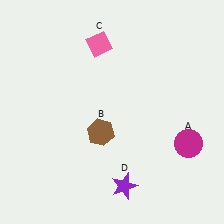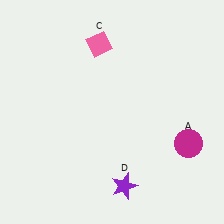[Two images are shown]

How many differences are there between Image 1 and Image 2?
There is 1 difference between the two images.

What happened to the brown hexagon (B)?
The brown hexagon (B) was removed in Image 2. It was in the bottom-left area of Image 1.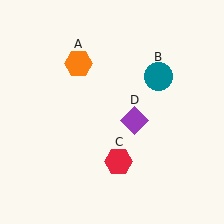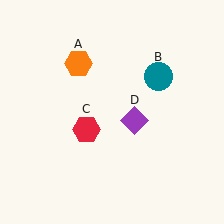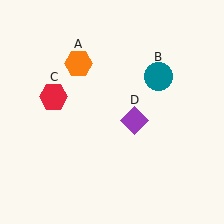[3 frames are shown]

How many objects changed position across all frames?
1 object changed position: red hexagon (object C).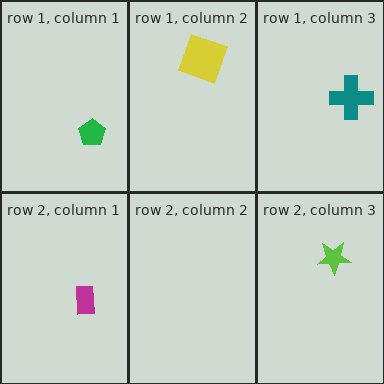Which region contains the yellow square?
The row 1, column 2 region.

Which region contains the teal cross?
The row 1, column 3 region.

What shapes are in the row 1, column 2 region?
The yellow square.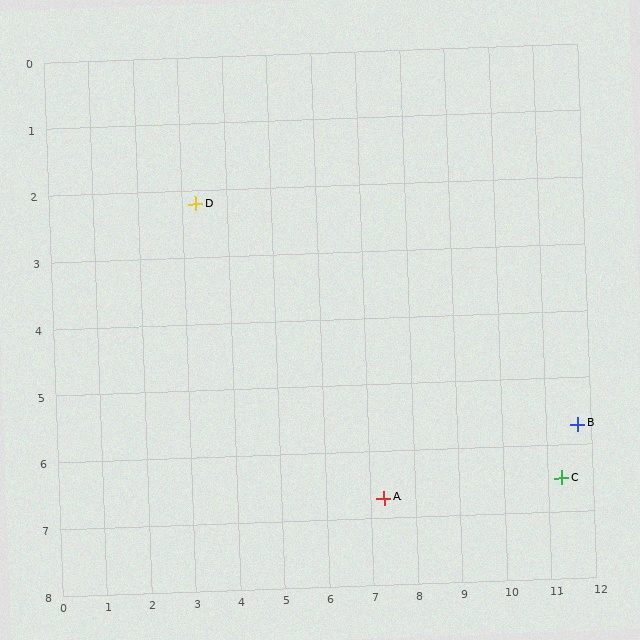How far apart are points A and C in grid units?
Points A and C are about 4.0 grid units apart.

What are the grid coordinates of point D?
Point D is at approximately (3.3, 2.2).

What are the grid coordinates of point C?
Point C is at approximately (11.3, 6.5).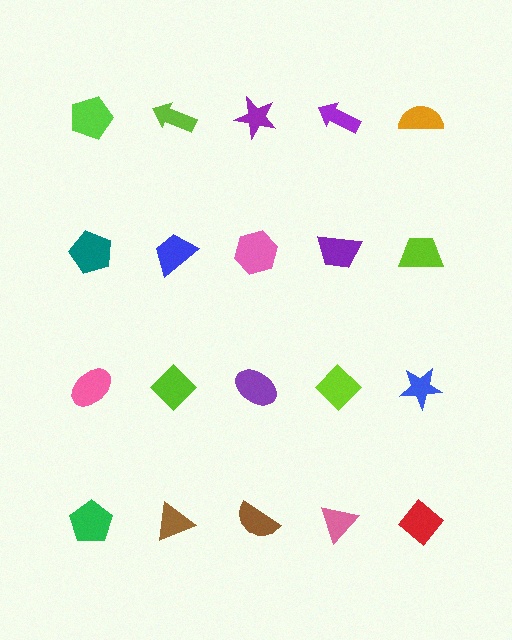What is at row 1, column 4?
A purple arrow.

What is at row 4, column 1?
A green pentagon.